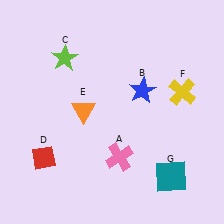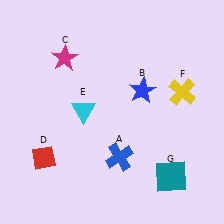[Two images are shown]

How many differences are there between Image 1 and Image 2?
There are 3 differences between the two images.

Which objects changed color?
A changed from pink to blue. C changed from lime to magenta. E changed from orange to cyan.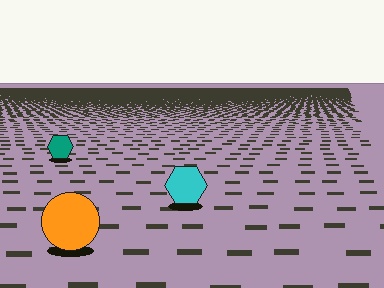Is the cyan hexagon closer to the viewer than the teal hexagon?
Yes. The cyan hexagon is closer — you can tell from the texture gradient: the ground texture is coarser near it.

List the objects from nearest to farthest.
From nearest to farthest: the orange circle, the cyan hexagon, the teal hexagon.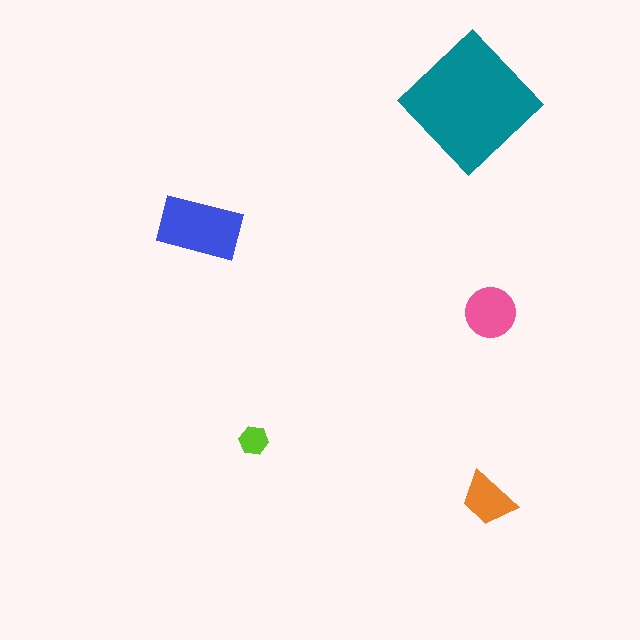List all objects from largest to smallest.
The teal diamond, the blue rectangle, the pink circle, the orange trapezoid, the lime hexagon.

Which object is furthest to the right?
The pink circle is rightmost.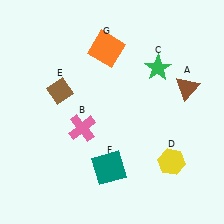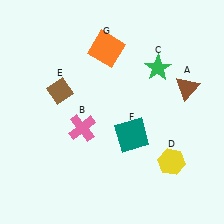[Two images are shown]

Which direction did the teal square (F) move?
The teal square (F) moved up.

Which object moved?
The teal square (F) moved up.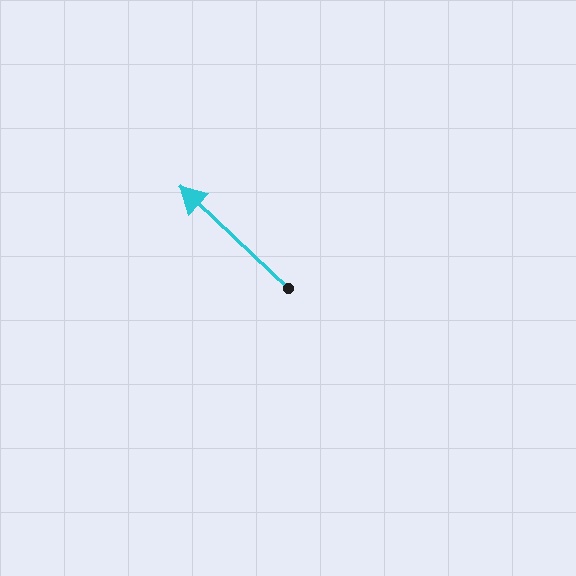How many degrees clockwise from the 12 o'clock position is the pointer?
Approximately 313 degrees.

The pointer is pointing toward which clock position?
Roughly 10 o'clock.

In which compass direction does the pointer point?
Northwest.